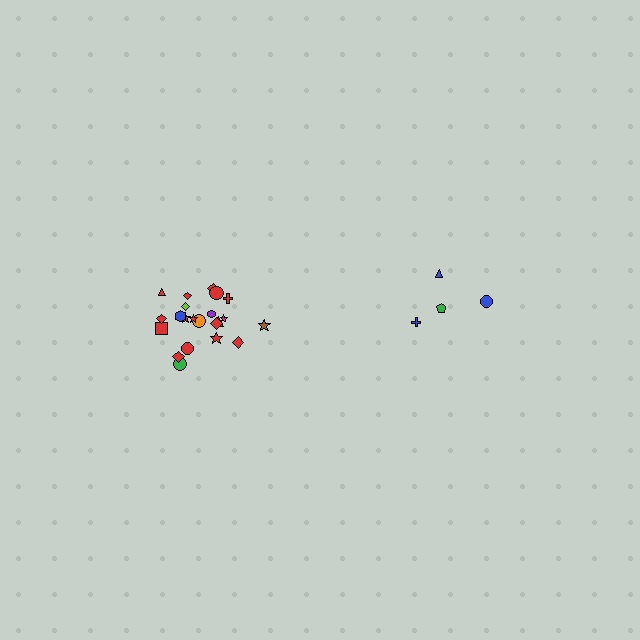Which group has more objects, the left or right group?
The left group.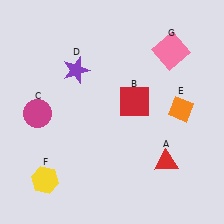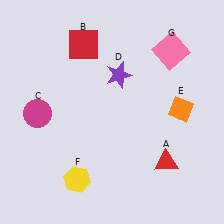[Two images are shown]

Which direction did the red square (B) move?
The red square (B) moved up.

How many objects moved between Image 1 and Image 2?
3 objects moved between the two images.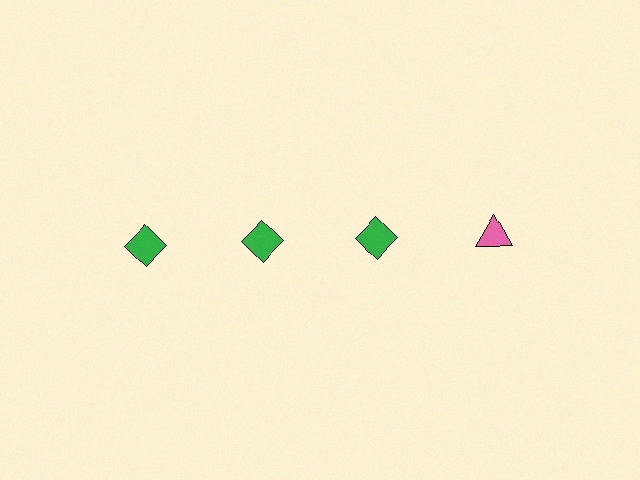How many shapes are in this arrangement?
There are 4 shapes arranged in a grid pattern.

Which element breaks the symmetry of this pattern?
The pink triangle in the top row, second from right column breaks the symmetry. All other shapes are green diamonds.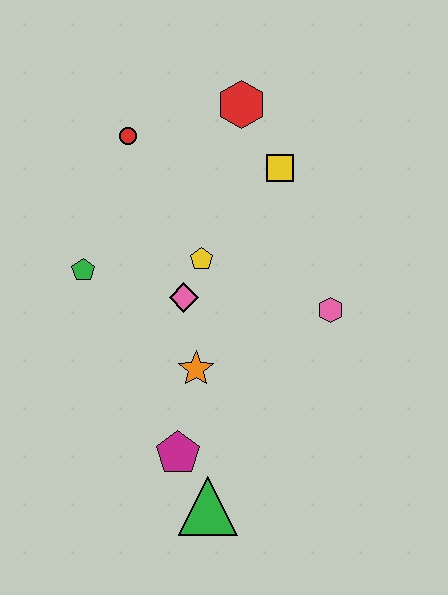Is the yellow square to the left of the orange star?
No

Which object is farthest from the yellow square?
The green triangle is farthest from the yellow square.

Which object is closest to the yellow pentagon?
The pink diamond is closest to the yellow pentagon.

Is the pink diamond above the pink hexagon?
Yes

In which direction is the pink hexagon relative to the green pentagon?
The pink hexagon is to the right of the green pentagon.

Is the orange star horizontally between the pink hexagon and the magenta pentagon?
Yes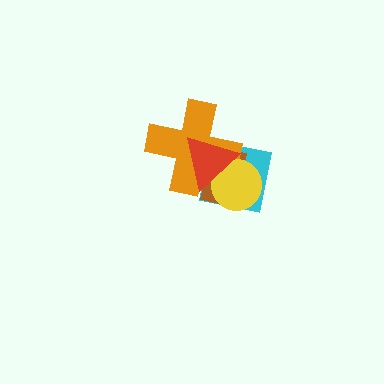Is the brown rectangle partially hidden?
Yes, it is partially covered by another shape.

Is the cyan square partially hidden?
Yes, it is partially covered by another shape.